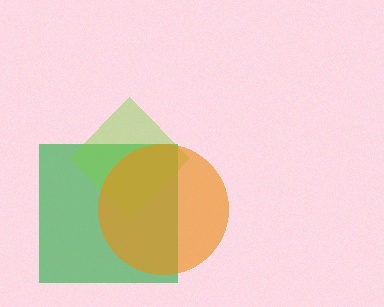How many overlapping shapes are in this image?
There are 3 overlapping shapes in the image.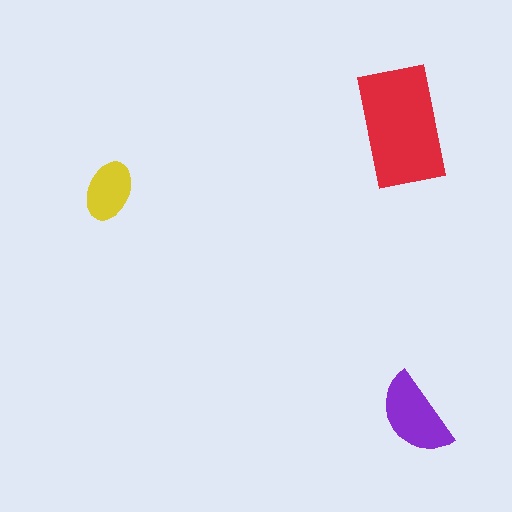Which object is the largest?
The red rectangle.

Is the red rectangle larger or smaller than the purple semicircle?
Larger.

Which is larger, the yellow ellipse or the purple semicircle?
The purple semicircle.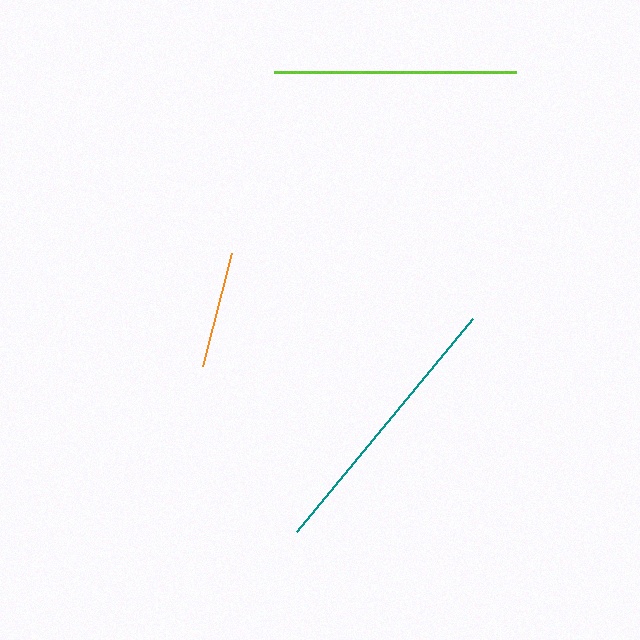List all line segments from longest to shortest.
From longest to shortest: teal, lime, orange.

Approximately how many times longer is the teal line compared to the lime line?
The teal line is approximately 1.1 times the length of the lime line.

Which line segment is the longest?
The teal line is the longest at approximately 277 pixels.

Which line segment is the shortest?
The orange line is the shortest at approximately 117 pixels.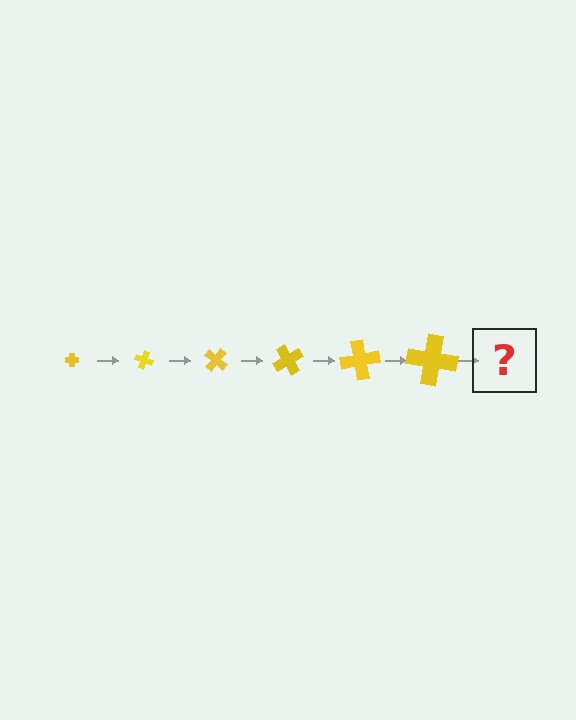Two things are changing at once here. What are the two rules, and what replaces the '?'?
The two rules are that the cross grows larger each step and it rotates 20 degrees each step. The '?' should be a cross, larger than the previous one and rotated 120 degrees from the start.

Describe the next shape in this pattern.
It should be a cross, larger than the previous one and rotated 120 degrees from the start.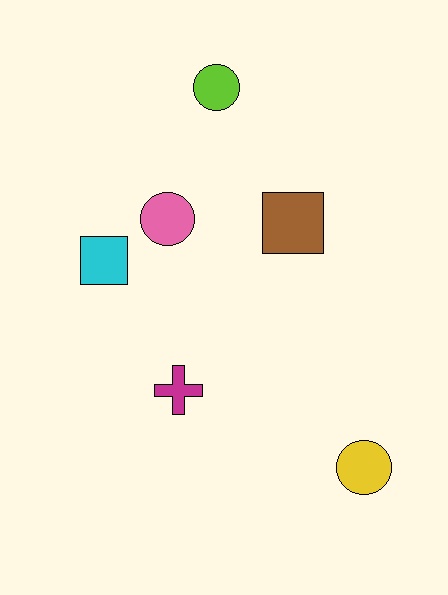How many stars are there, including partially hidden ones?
There are no stars.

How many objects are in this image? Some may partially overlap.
There are 6 objects.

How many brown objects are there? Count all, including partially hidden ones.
There is 1 brown object.